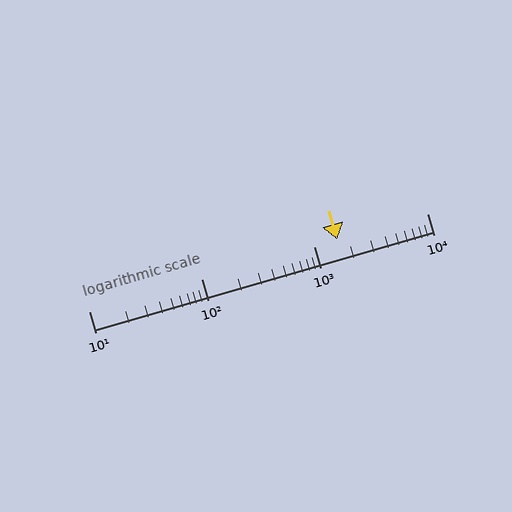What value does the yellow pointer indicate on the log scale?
The pointer indicates approximately 1600.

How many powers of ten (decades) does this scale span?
The scale spans 3 decades, from 10 to 10000.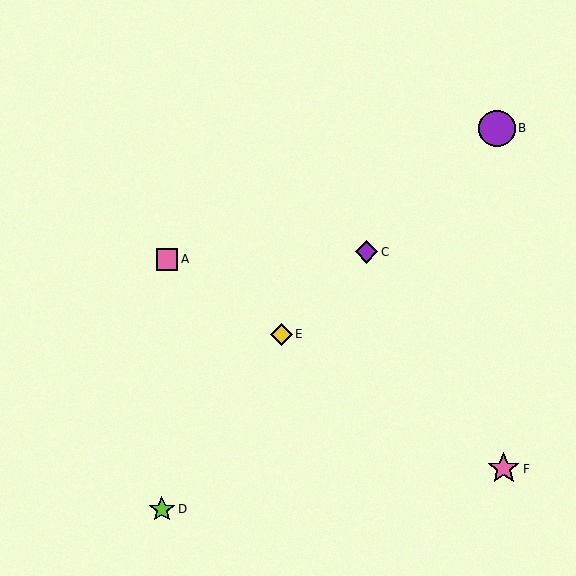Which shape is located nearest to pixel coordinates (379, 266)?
The purple diamond (labeled C) at (367, 252) is nearest to that location.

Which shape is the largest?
The purple circle (labeled B) is the largest.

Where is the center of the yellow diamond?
The center of the yellow diamond is at (281, 334).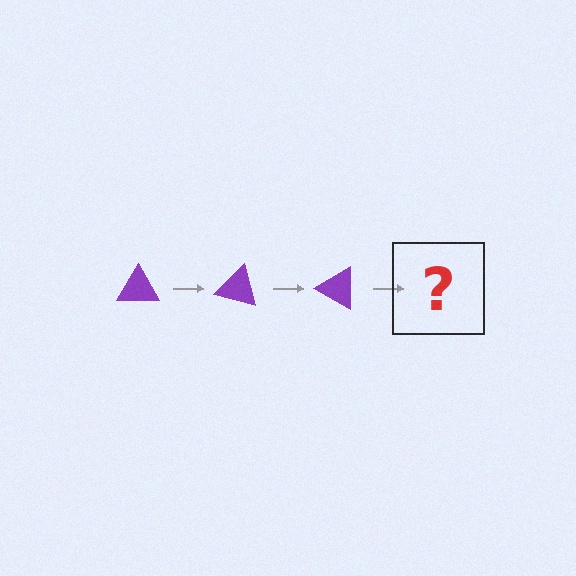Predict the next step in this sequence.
The next step is a purple triangle rotated 45 degrees.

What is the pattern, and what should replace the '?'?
The pattern is that the triangle rotates 15 degrees each step. The '?' should be a purple triangle rotated 45 degrees.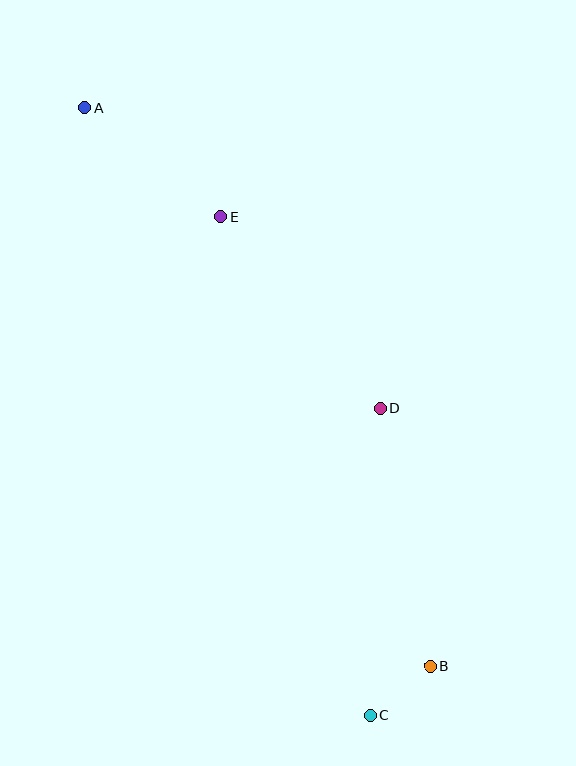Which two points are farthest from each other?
Points A and C are farthest from each other.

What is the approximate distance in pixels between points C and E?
The distance between C and E is approximately 520 pixels.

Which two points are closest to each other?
Points B and C are closest to each other.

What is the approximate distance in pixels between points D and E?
The distance between D and E is approximately 249 pixels.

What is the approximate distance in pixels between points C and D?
The distance between C and D is approximately 307 pixels.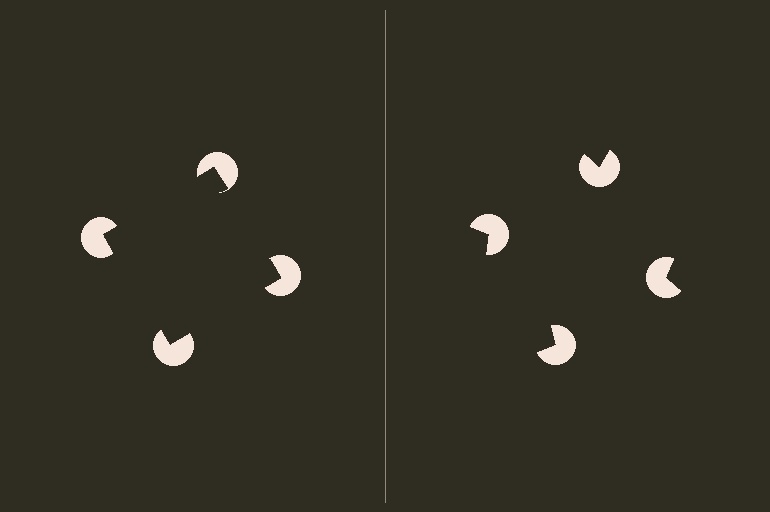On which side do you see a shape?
An illusory square appears on the left side. On the right side the wedge cuts are rotated, so no coherent shape forms.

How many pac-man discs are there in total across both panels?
8 — 4 on each side.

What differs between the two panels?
The pac-man discs are positioned identically on both sides; only the wedge orientations differ. On the left they align to a square; on the right they are misaligned.